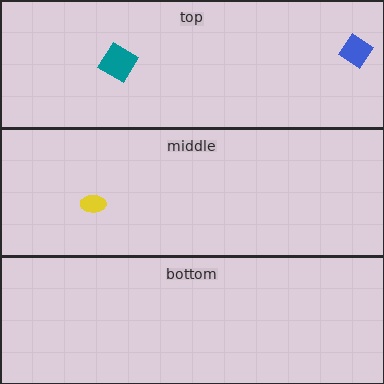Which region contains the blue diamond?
The top region.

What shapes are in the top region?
The blue diamond, the teal diamond.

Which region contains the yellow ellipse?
The middle region.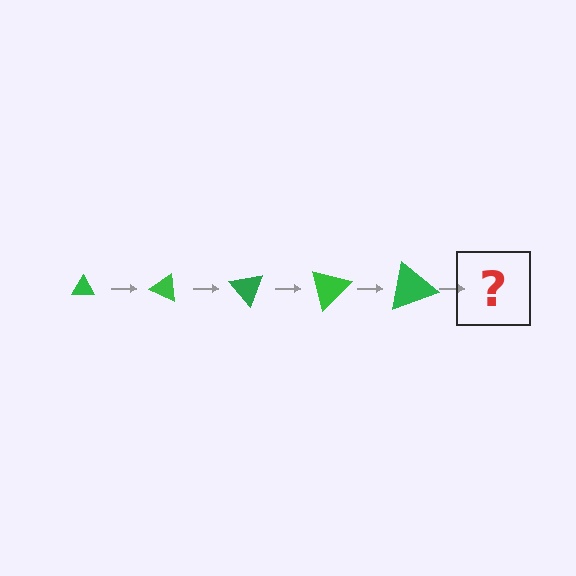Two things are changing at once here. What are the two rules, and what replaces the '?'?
The two rules are that the triangle grows larger each step and it rotates 25 degrees each step. The '?' should be a triangle, larger than the previous one and rotated 125 degrees from the start.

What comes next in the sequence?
The next element should be a triangle, larger than the previous one and rotated 125 degrees from the start.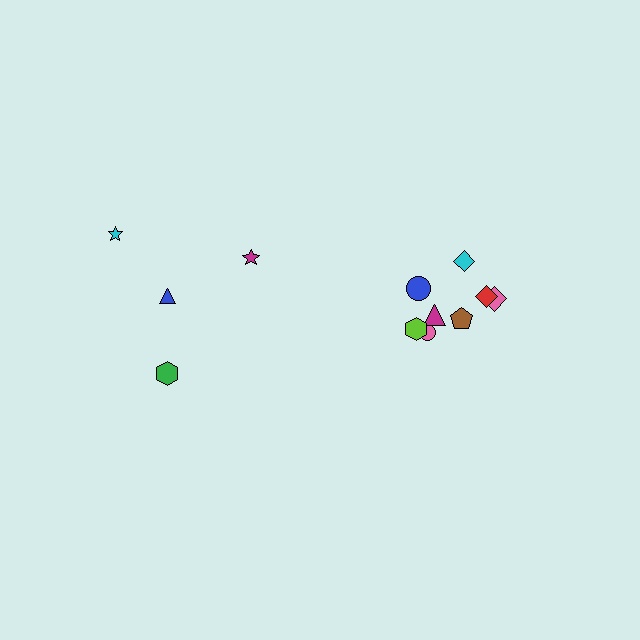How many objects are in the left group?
There are 4 objects.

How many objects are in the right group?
There are 8 objects.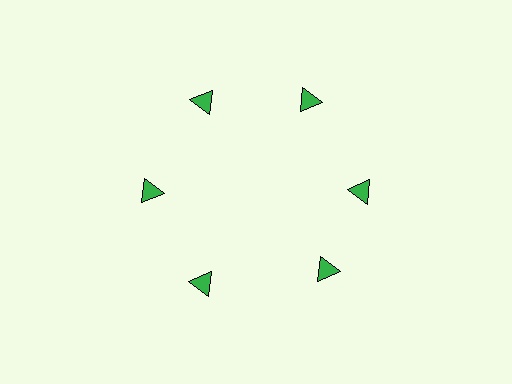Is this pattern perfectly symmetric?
No. The 6 green triangles are arranged in a ring, but one element near the 5 o'clock position is rotated out of alignment along the ring, breaking the 6-fold rotational symmetry.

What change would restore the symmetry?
The symmetry would be restored by rotating it back into even spacing with its neighbors so that all 6 triangles sit at equal angles and equal distance from the center.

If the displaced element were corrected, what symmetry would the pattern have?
It would have 6-fold rotational symmetry — the pattern would map onto itself every 60 degrees.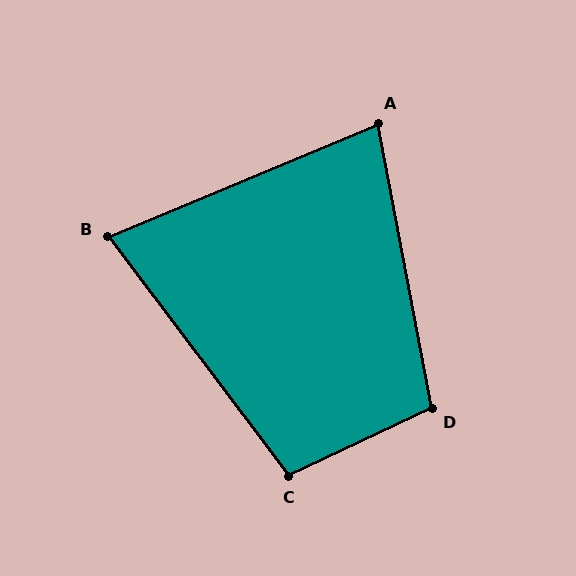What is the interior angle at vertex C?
Approximately 102 degrees (obtuse).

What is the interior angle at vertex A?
Approximately 78 degrees (acute).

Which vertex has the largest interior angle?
D, at approximately 105 degrees.